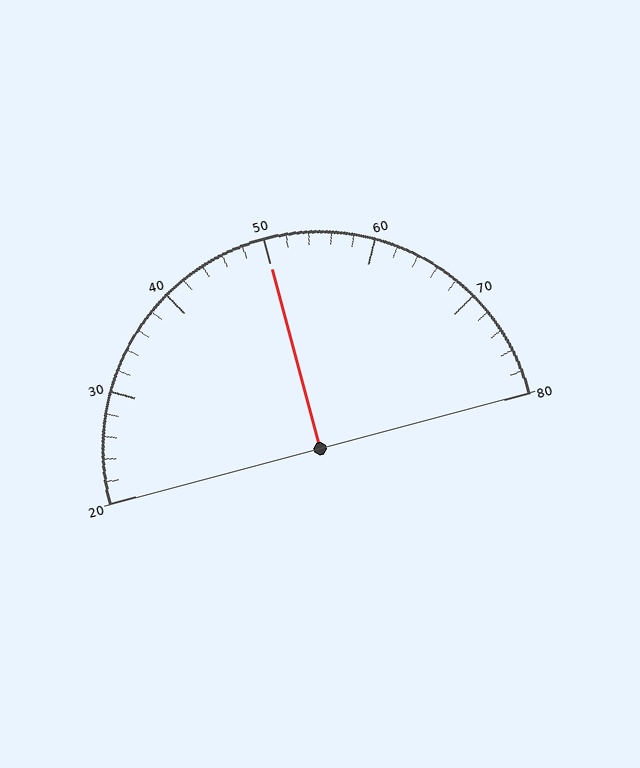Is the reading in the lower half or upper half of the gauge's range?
The reading is in the upper half of the range (20 to 80).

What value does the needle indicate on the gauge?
The needle indicates approximately 50.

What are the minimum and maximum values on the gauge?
The gauge ranges from 20 to 80.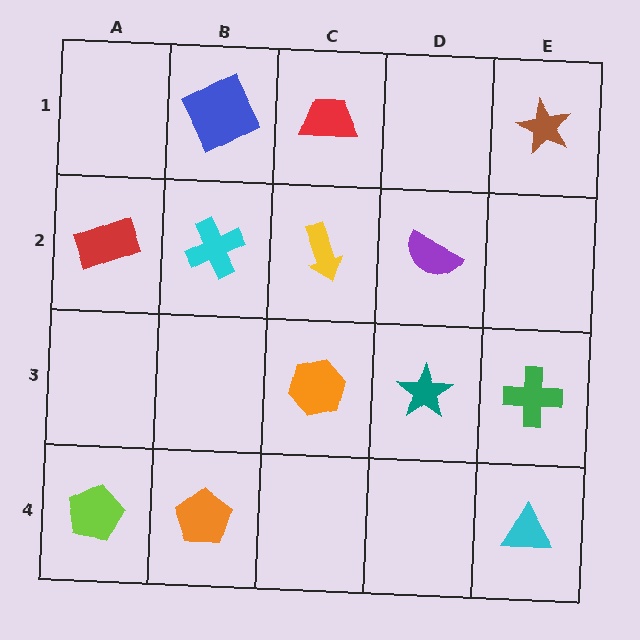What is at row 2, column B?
A cyan cross.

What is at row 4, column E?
A cyan triangle.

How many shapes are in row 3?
3 shapes.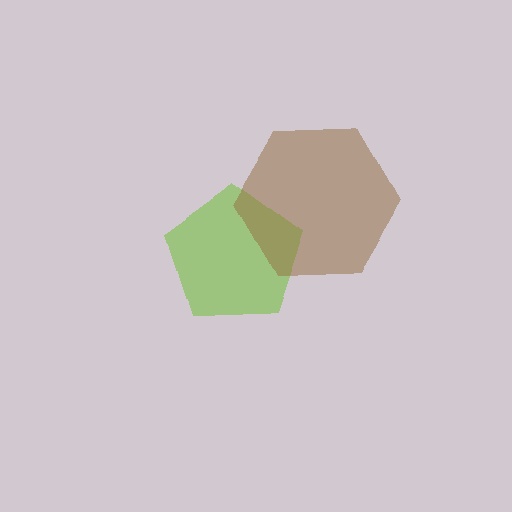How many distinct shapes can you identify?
There are 2 distinct shapes: a lime pentagon, a brown hexagon.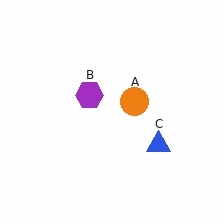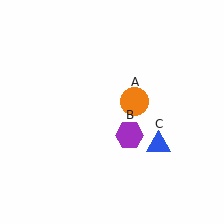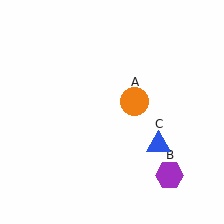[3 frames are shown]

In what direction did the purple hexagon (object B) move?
The purple hexagon (object B) moved down and to the right.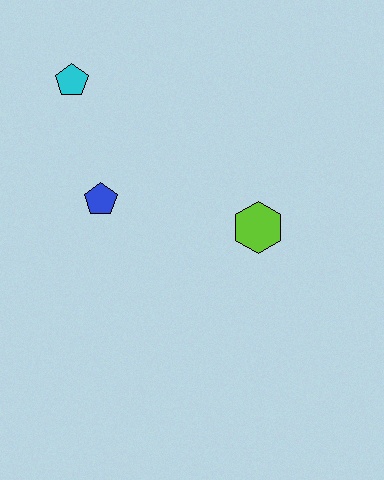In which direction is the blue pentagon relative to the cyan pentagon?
The blue pentagon is below the cyan pentagon.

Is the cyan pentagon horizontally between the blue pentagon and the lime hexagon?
No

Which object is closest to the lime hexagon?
The blue pentagon is closest to the lime hexagon.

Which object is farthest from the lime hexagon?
The cyan pentagon is farthest from the lime hexagon.